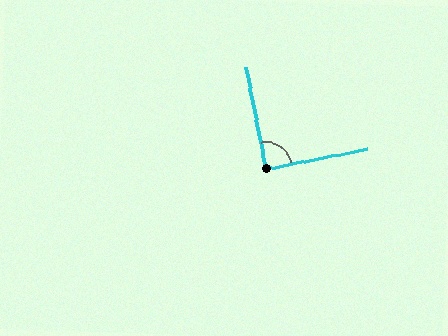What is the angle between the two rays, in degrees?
Approximately 90 degrees.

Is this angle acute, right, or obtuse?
It is approximately a right angle.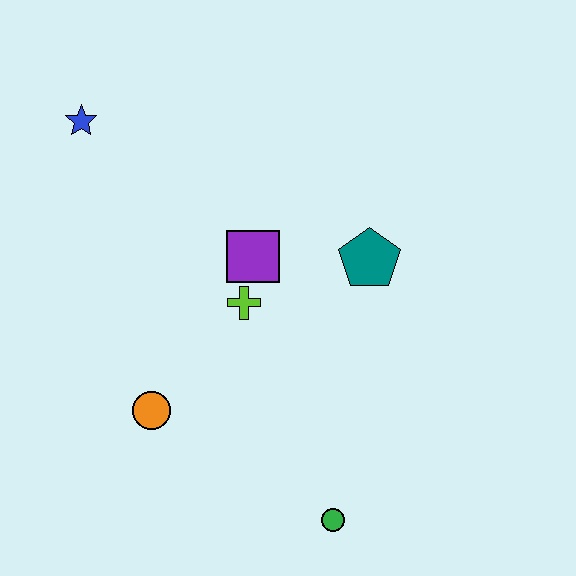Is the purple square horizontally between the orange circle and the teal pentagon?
Yes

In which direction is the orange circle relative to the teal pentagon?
The orange circle is to the left of the teal pentagon.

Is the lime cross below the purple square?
Yes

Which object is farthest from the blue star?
The green circle is farthest from the blue star.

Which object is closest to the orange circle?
The lime cross is closest to the orange circle.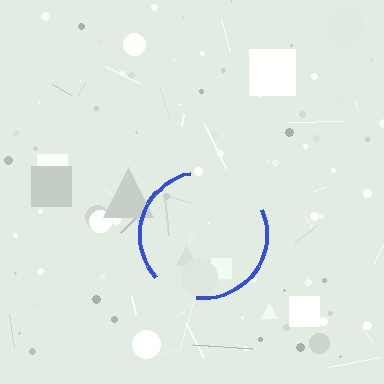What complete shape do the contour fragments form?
The contour fragments form a circle.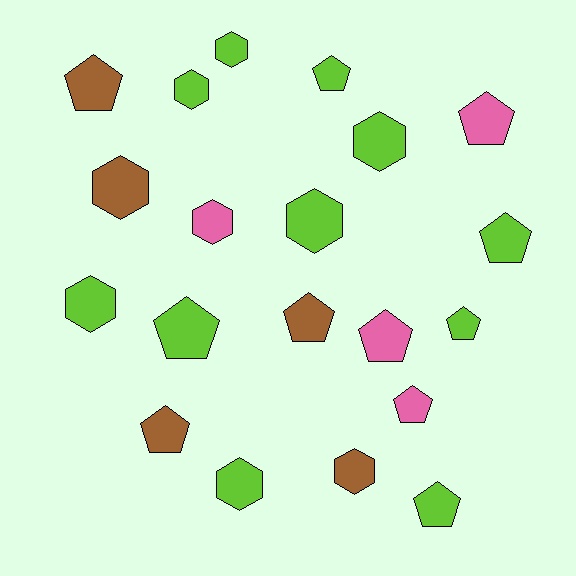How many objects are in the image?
There are 20 objects.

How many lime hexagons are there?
There are 6 lime hexagons.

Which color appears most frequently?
Lime, with 11 objects.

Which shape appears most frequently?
Pentagon, with 11 objects.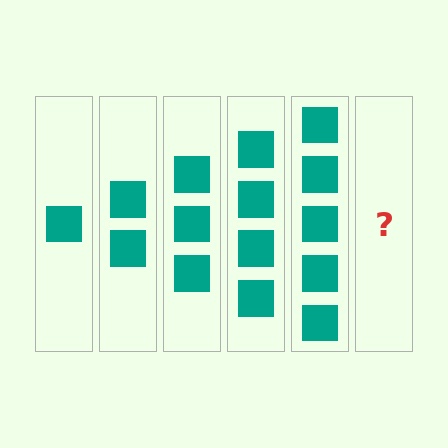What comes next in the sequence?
The next element should be 6 squares.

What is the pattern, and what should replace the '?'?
The pattern is that each step adds one more square. The '?' should be 6 squares.